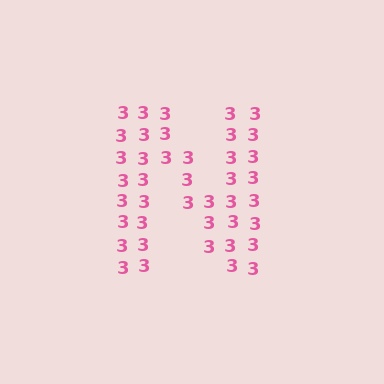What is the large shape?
The large shape is the letter N.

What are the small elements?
The small elements are digit 3's.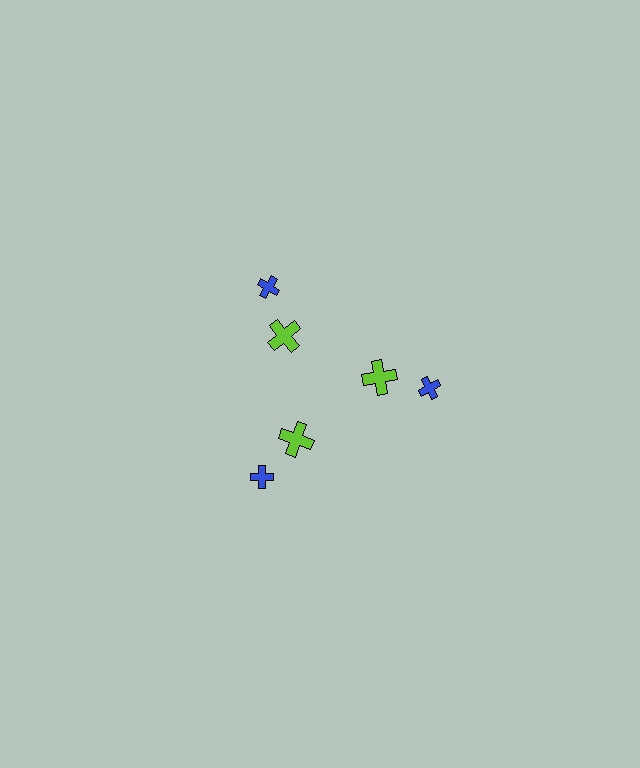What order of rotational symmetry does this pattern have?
This pattern has 3-fold rotational symmetry.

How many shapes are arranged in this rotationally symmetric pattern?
There are 6 shapes, arranged in 3 groups of 2.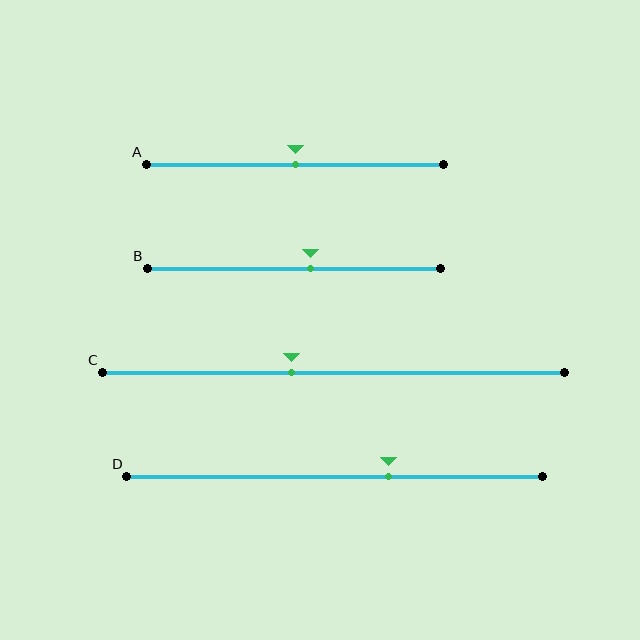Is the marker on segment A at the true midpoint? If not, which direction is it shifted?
Yes, the marker on segment A is at the true midpoint.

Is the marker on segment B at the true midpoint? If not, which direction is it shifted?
No, the marker on segment B is shifted to the right by about 6% of the segment length.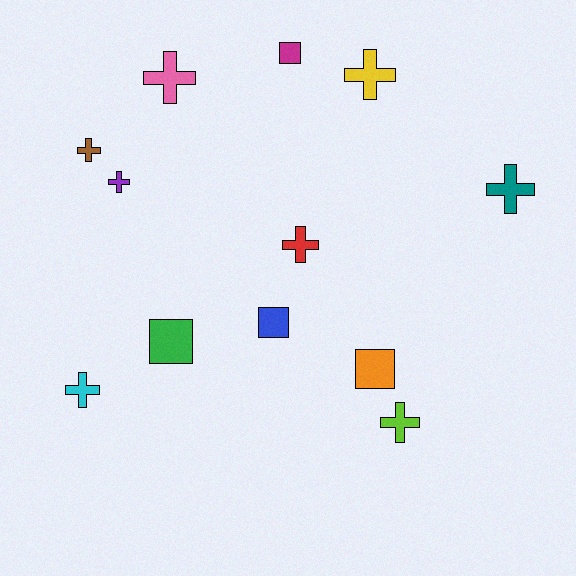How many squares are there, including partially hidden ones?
There are 4 squares.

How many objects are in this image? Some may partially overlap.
There are 12 objects.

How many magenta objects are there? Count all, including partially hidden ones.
There is 1 magenta object.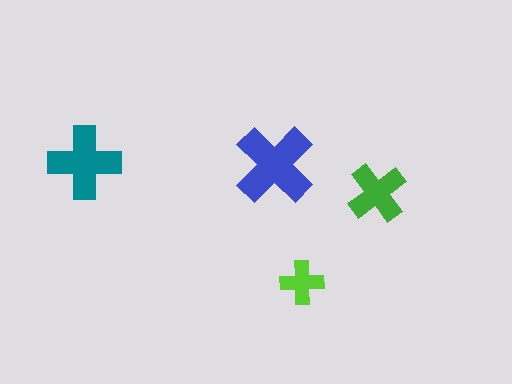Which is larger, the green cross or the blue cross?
The blue one.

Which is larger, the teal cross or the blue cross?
The blue one.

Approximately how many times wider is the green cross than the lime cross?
About 1.5 times wider.